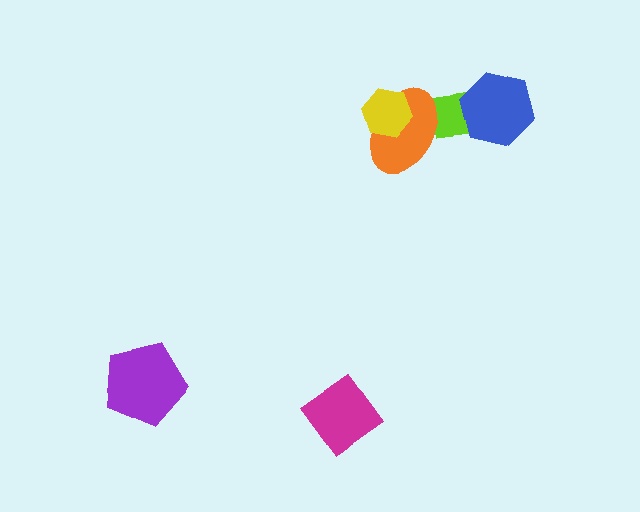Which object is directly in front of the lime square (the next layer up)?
The orange ellipse is directly in front of the lime square.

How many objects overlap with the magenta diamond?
0 objects overlap with the magenta diamond.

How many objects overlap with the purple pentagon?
0 objects overlap with the purple pentagon.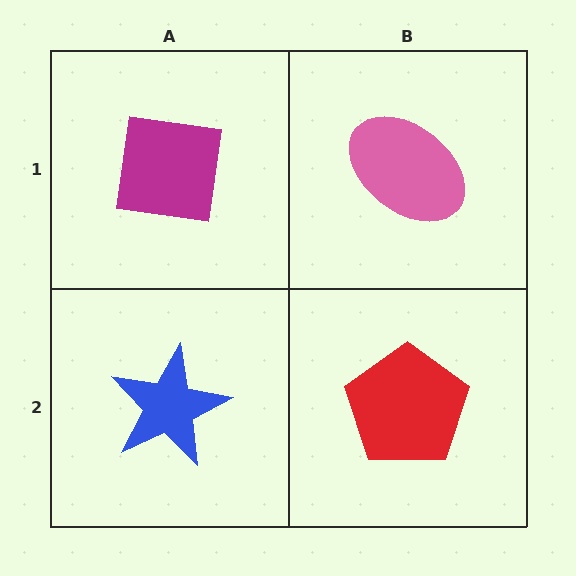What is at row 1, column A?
A magenta square.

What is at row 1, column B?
A pink ellipse.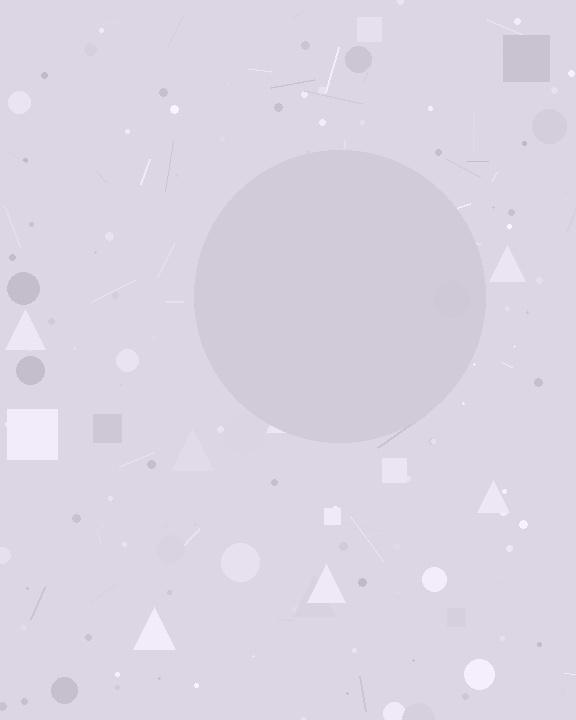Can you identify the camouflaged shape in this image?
The camouflaged shape is a circle.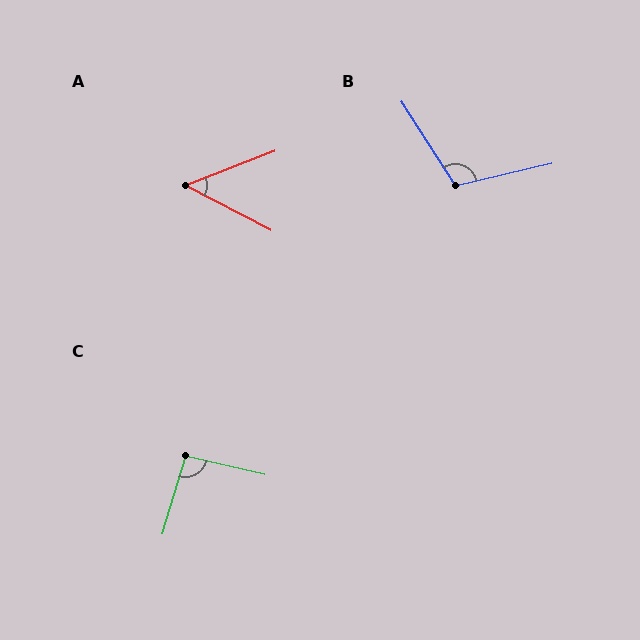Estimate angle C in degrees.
Approximately 93 degrees.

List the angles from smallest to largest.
A (49°), C (93°), B (110°).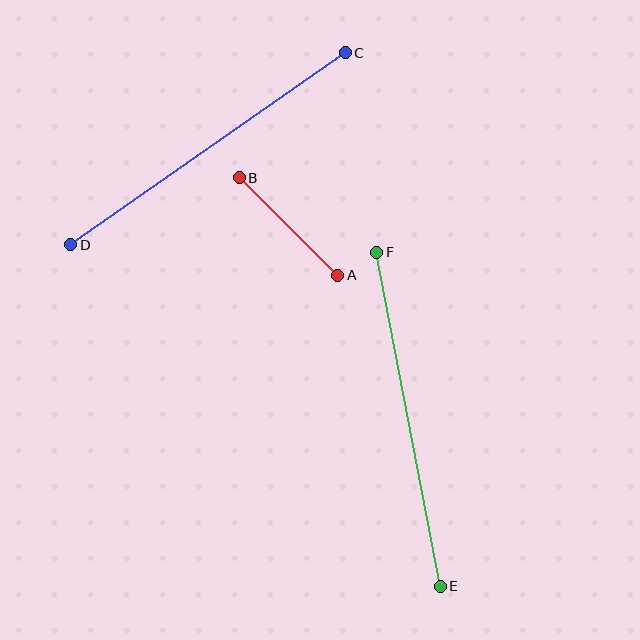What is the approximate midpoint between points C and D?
The midpoint is at approximately (208, 149) pixels.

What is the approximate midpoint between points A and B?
The midpoint is at approximately (288, 226) pixels.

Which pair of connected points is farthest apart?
Points E and F are farthest apart.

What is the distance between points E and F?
The distance is approximately 340 pixels.